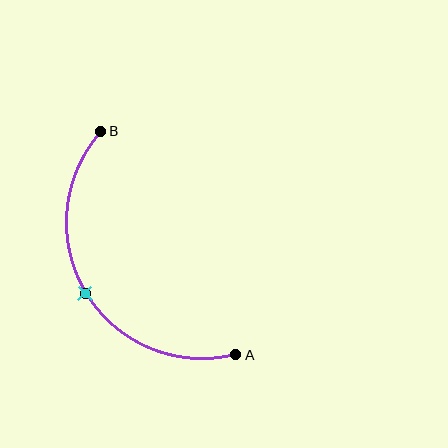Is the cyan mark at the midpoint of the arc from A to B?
Yes. The cyan mark lies on the arc at equal arc-length from both A and B — it is the arc midpoint.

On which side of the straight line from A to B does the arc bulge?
The arc bulges to the left of the straight line connecting A and B.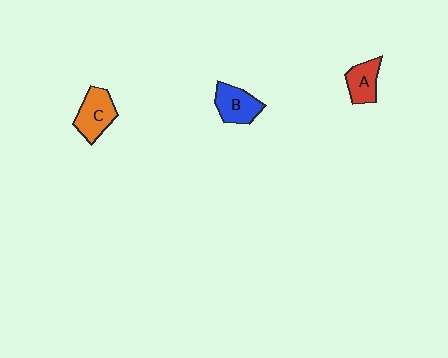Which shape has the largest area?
Shape C (orange).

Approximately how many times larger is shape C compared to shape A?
Approximately 1.3 times.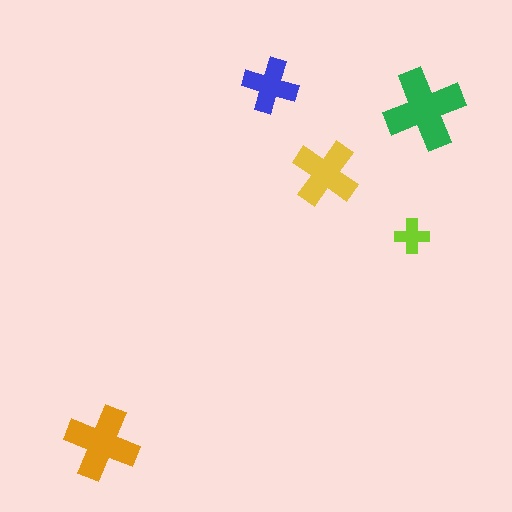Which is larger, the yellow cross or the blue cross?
The yellow one.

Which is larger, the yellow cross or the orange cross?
The orange one.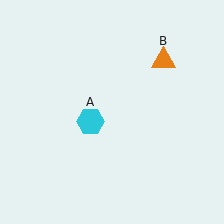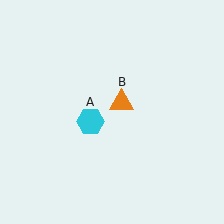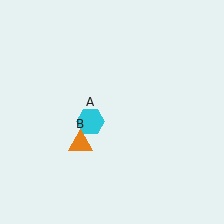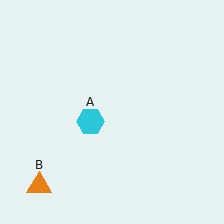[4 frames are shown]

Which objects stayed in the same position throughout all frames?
Cyan hexagon (object A) remained stationary.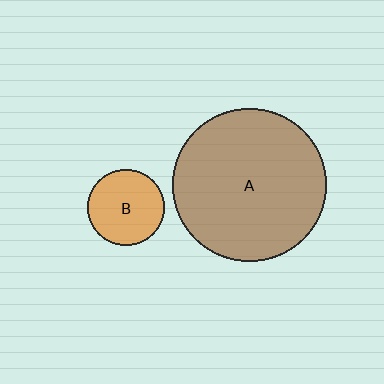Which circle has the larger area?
Circle A (brown).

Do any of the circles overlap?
No, none of the circles overlap.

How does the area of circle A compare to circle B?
Approximately 4.0 times.